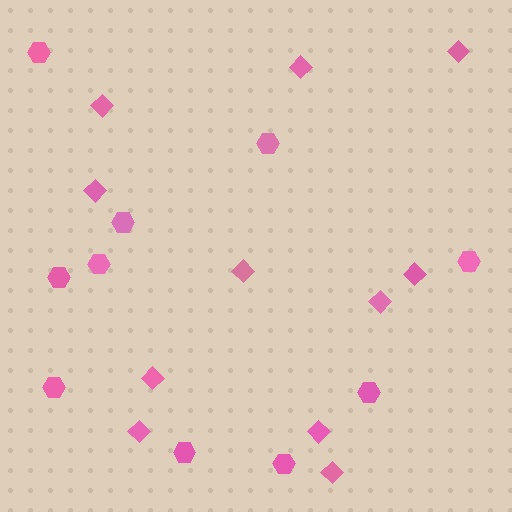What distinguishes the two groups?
There are 2 groups: one group of diamonds (11) and one group of hexagons (10).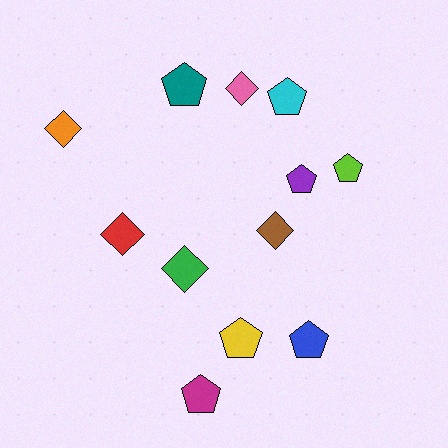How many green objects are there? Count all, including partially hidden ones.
There is 1 green object.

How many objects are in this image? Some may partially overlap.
There are 12 objects.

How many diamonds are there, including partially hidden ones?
There are 5 diamonds.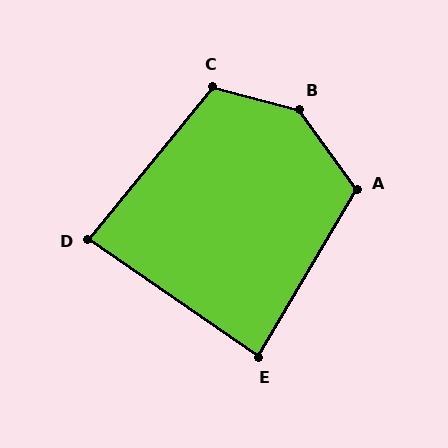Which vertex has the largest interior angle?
B, at approximately 140 degrees.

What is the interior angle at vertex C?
Approximately 115 degrees (obtuse).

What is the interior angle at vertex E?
Approximately 86 degrees (approximately right).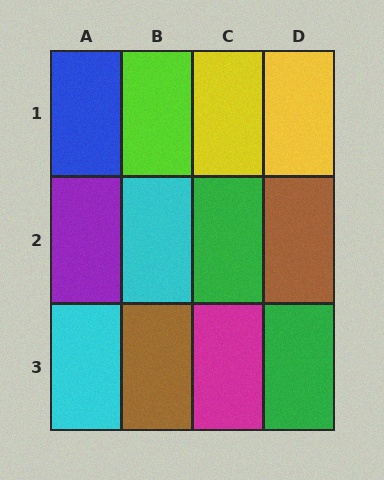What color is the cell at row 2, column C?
Green.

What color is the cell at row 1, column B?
Lime.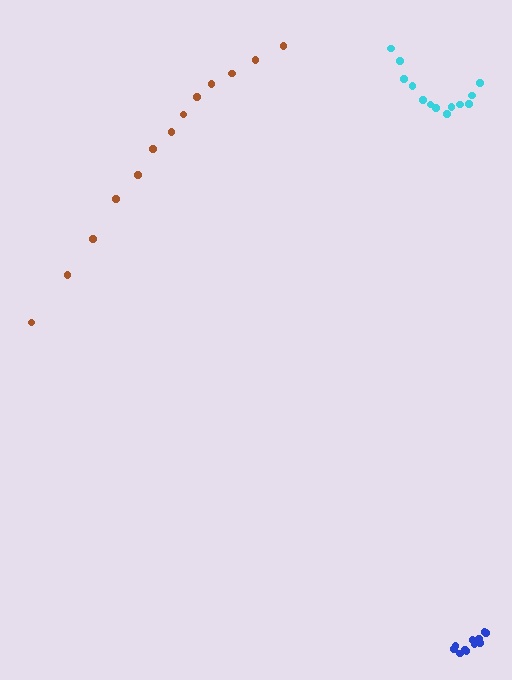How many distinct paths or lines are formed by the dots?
There are 3 distinct paths.